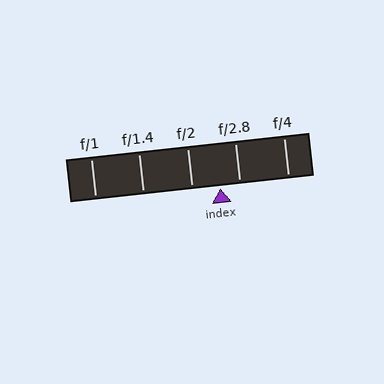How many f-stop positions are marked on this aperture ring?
There are 5 f-stop positions marked.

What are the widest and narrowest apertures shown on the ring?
The widest aperture shown is f/1 and the narrowest is f/4.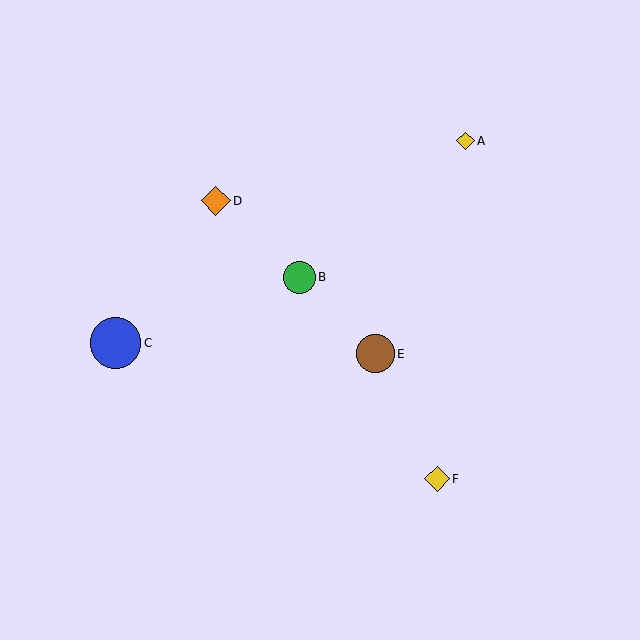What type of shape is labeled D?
Shape D is an orange diamond.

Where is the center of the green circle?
The center of the green circle is at (299, 277).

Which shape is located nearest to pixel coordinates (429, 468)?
The yellow diamond (labeled F) at (437, 479) is nearest to that location.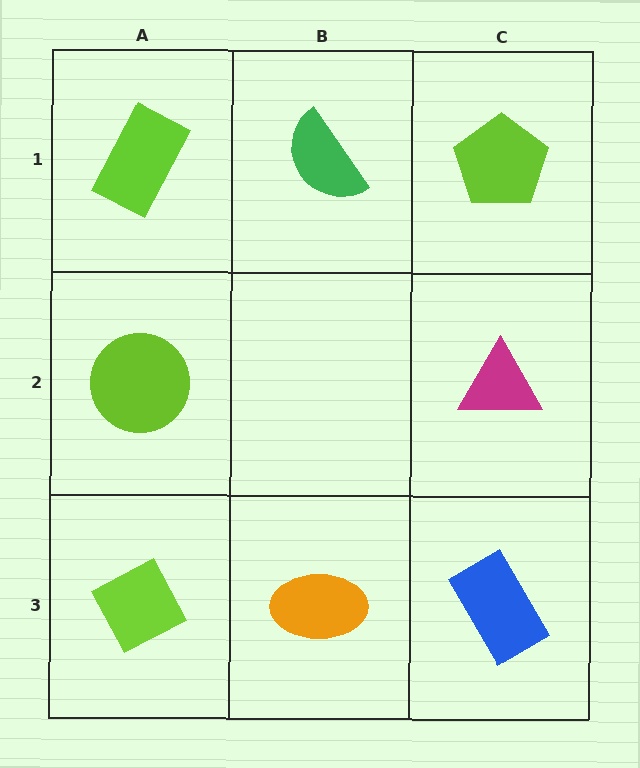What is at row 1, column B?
A green semicircle.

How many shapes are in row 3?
3 shapes.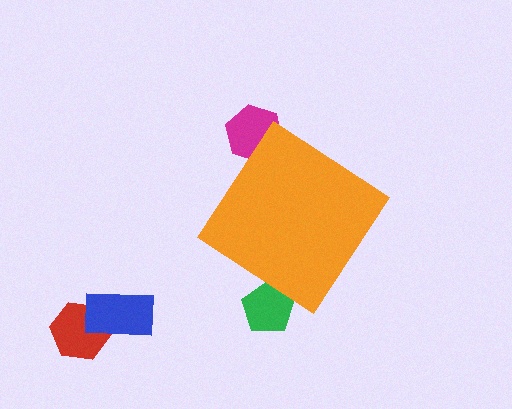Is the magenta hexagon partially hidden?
Yes, the magenta hexagon is partially hidden behind the orange diamond.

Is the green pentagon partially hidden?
Yes, the green pentagon is partially hidden behind the orange diamond.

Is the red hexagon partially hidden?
No, the red hexagon is fully visible.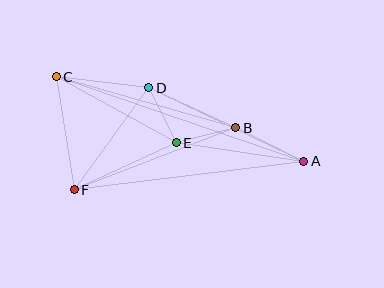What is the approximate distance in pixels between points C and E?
The distance between C and E is approximately 137 pixels.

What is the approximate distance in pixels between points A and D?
The distance between A and D is approximately 172 pixels.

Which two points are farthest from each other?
Points A and C are farthest from each other.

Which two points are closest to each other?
Points B and E are closest to each other.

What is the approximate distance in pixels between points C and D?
The distance between C and D is approximately 93 pixels.